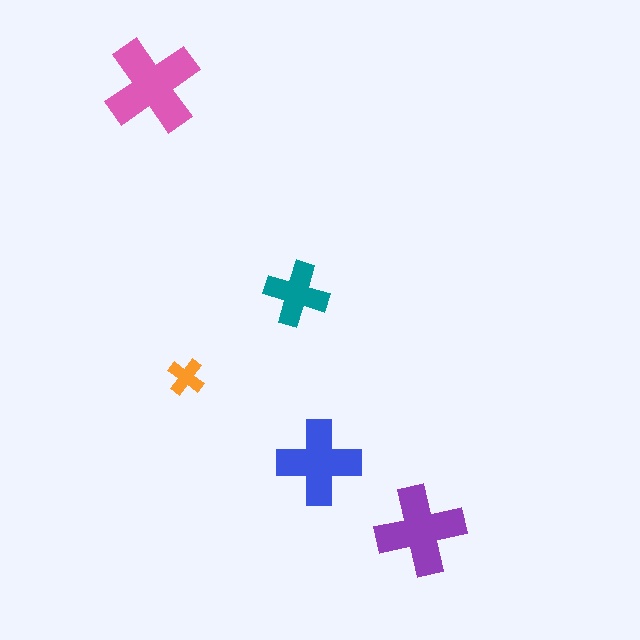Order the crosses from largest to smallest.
the pink one, the purple one, the blue one, the teal one, the orange one.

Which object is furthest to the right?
The purple cross is rightmost.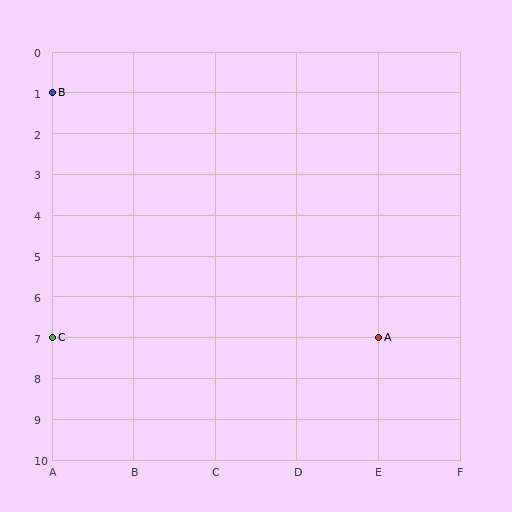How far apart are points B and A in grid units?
Points B and A are 4 columns and 6 rows apart (about 7.2 grid units diagonally).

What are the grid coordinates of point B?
Point B is at grid coordinates (A, 1).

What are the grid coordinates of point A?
Point A is at grid coordinates (E, 7).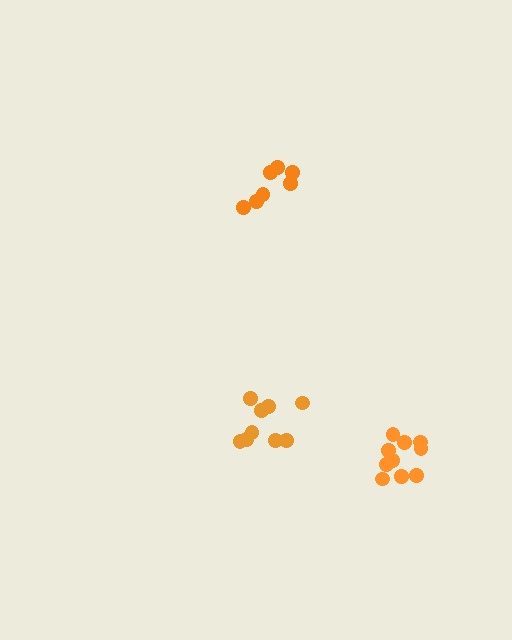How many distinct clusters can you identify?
There are 3 distinct clusters.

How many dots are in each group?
Group 1: 9 dots, Group 2: 7 dots, Group 3: 10 dots (26 total).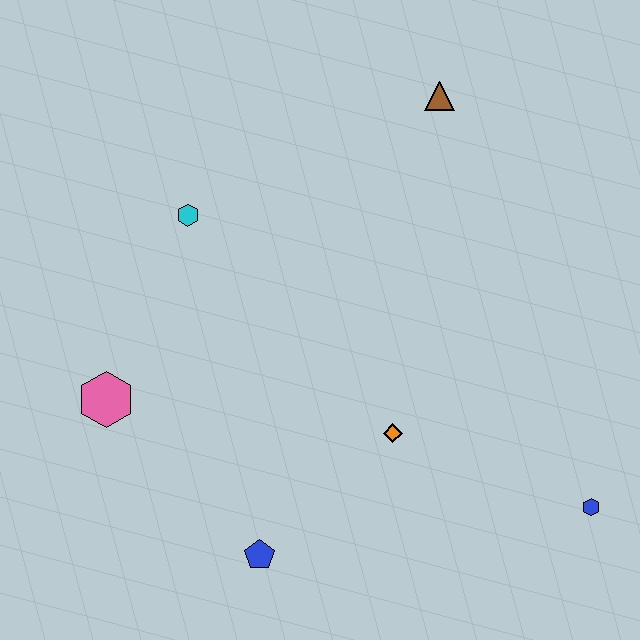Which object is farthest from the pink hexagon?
The blue hexagon is farthest from the pink hexagon.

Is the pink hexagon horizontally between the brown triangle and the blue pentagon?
No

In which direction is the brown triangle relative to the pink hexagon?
The brown triangle is to the right of the pink hexagon.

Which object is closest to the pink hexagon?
The cyan hexagon is closest to the pink hexagon.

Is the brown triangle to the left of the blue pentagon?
No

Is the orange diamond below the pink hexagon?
Yes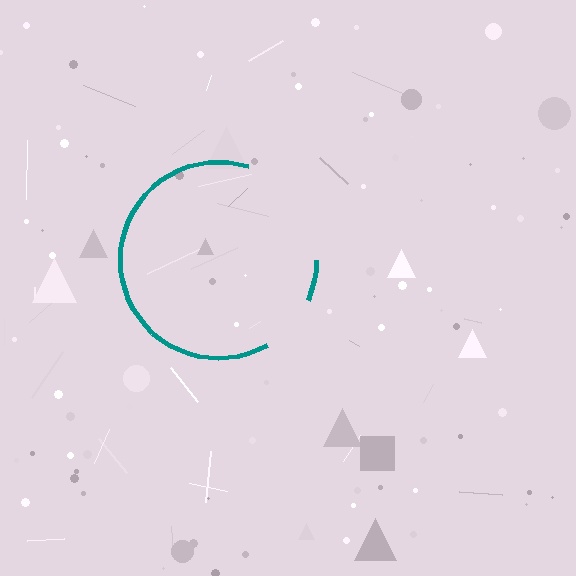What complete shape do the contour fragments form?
The contour fragments form a circle.